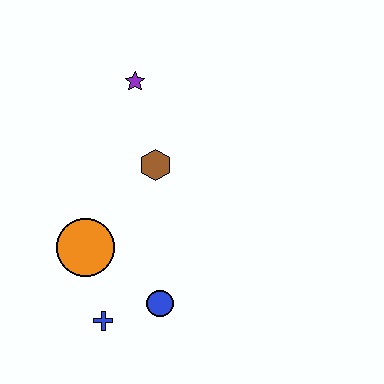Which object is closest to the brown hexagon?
The purple star is closest to the brown hexagon.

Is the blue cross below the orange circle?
Yes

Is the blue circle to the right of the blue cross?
Yes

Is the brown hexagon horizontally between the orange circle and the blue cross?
No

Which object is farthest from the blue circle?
The purple star is farthest from the blue circle.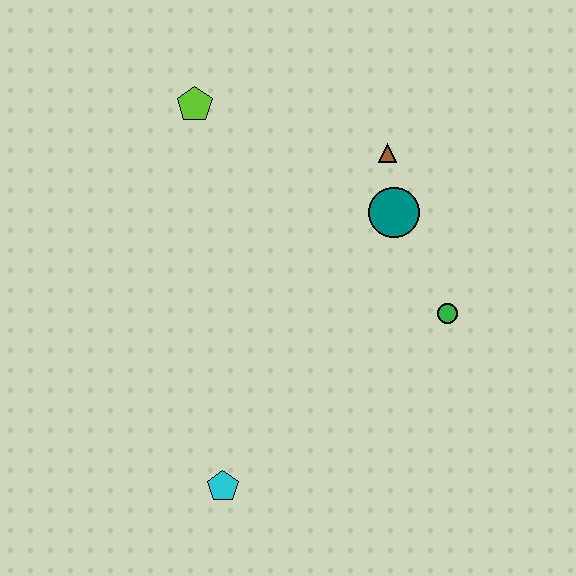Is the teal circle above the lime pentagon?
No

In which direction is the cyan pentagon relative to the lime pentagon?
The cyan pentagon is below the lime pentagon.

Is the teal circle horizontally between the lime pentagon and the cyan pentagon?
No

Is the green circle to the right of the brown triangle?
Yes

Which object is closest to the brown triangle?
The teal circle is closest to the brown triangle.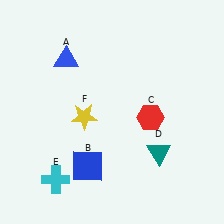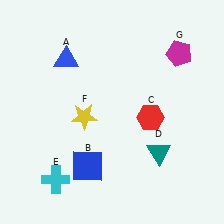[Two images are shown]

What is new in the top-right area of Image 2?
A magenta pentagon (G) was added in the top-right area of Image 2.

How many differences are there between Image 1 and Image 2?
There is 1 difference between the two images.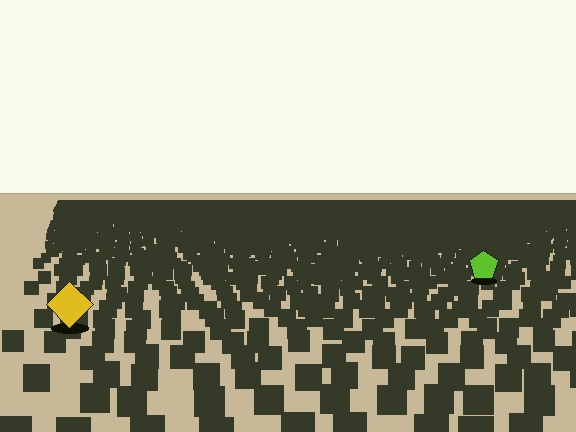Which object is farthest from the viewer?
The lime pentagon is farthest from the viewer. It appears smaller and the ground texture around it is denser.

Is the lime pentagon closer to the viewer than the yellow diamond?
No. The yellow diamond is closer — you can tell from the texture gradient: the ground texture is coarser near it.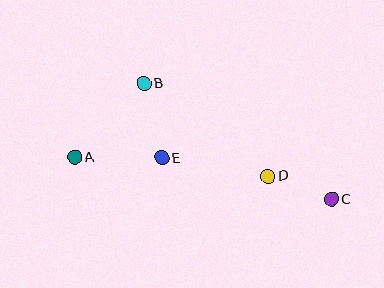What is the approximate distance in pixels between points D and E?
The distance between D and E is approximately 108 pixels.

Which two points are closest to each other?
Points C and D are closest to each other.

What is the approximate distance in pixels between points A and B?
The distance between A and B is approximately 101 pixels.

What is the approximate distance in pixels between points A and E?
The distance between A and E is approximately 87 pixels.